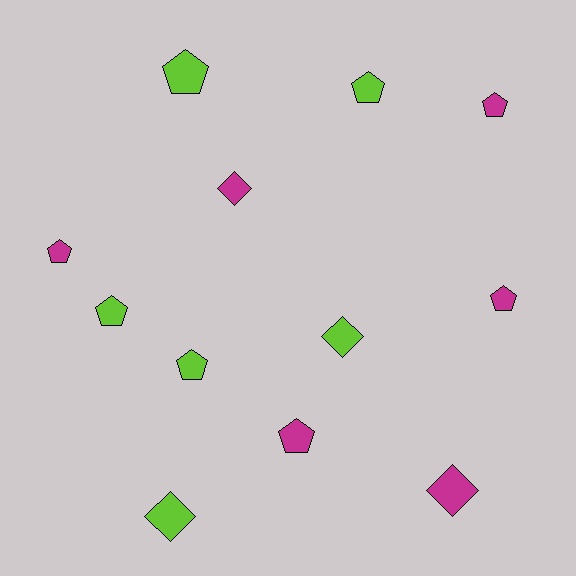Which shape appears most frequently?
Pentagon, with 8 objects.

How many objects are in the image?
There are 12 objects.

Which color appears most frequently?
Magenta, with 6 objects.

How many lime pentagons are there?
There are 4 lime pentagons.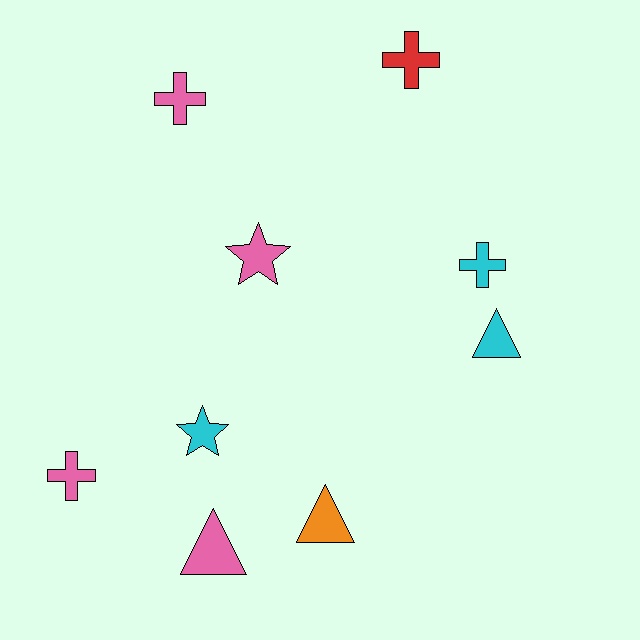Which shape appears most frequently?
Cross, with 4 objects.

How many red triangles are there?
There are no red triangles.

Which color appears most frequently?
Pink, with 4 objects.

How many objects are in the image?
There are 9 objects.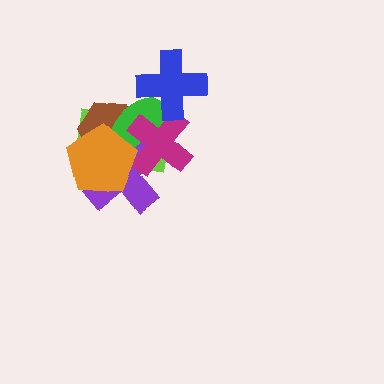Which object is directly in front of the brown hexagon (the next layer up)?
The green ellipse is directly in front of the brown hexagon.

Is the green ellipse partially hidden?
Yes, it is partially covered by another shape.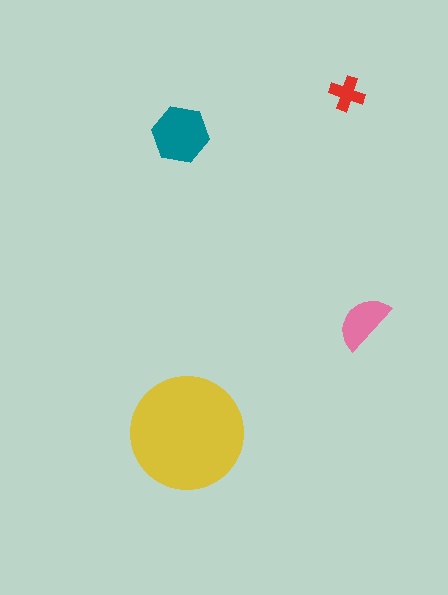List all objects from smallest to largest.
The red cross, the pink semicircle, the teal hexagon, the yellow circle.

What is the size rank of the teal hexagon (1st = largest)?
2nd.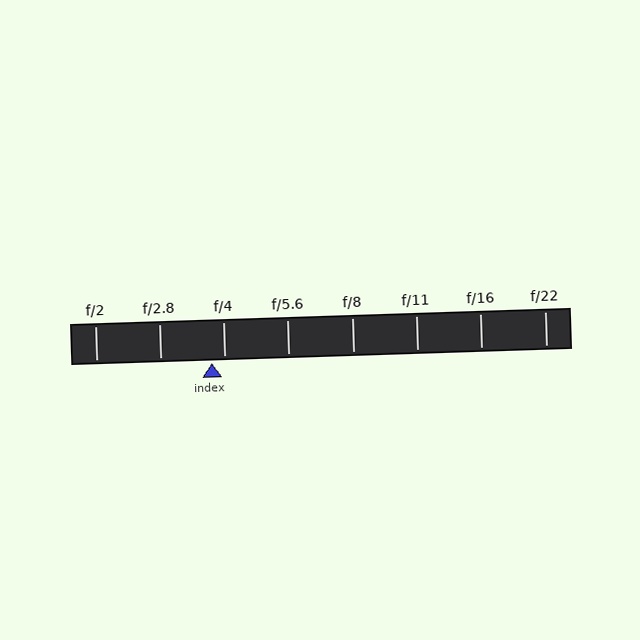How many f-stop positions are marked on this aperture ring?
There are 8 f-stop positions marked.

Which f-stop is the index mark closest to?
The index mark is closest to f/4.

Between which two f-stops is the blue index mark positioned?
The index mark is between f/2.8 and f/4.